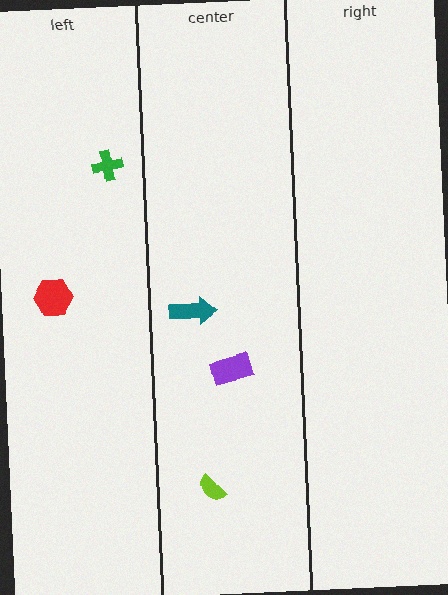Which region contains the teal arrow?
The center region.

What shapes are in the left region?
The green cross, the red hexagon.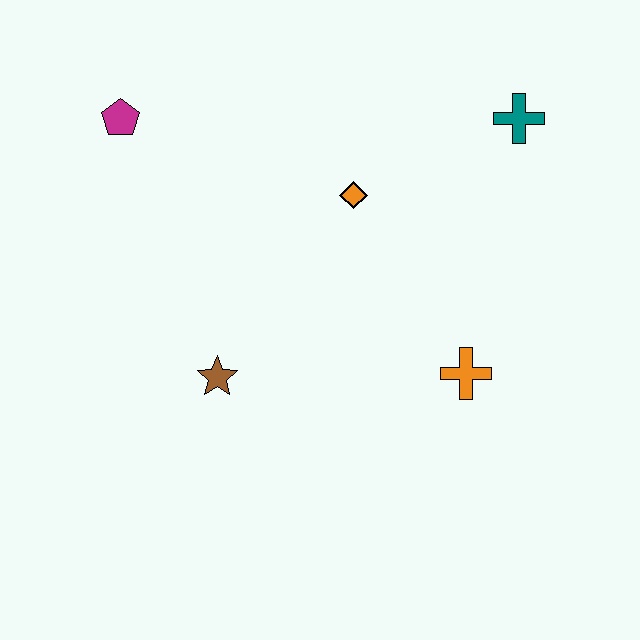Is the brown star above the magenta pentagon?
No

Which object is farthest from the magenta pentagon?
The orange cross is farthest from the magenta pentagon.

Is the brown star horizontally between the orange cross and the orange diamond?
No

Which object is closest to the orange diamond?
The teal cross is closest to the orange diamond.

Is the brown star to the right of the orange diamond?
No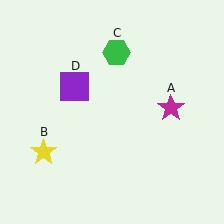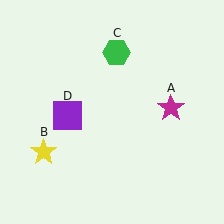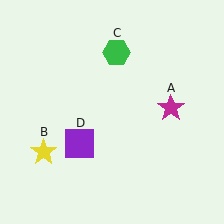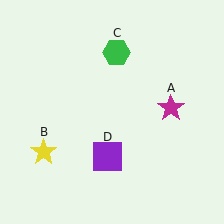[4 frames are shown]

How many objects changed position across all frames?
1 object changed position: purple square (object D).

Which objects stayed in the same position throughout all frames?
Magenta star (object A) and yellow star (object B) and green hexagon (object C) remained stationary.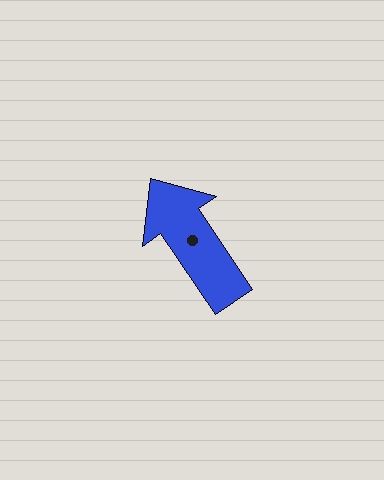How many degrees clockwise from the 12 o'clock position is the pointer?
Approximately 326 degrees.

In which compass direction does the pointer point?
Northwest.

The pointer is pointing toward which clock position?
Roughly 11 o'clock.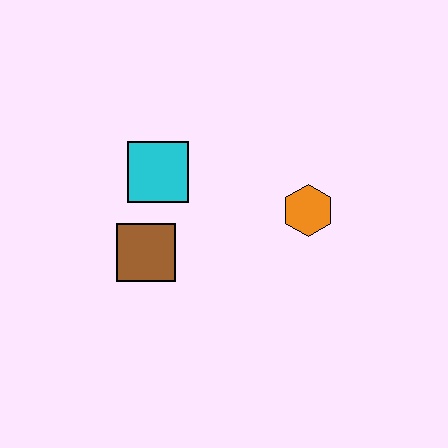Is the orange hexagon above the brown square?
Yes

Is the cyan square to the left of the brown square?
No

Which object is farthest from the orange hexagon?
The brown square is farthest from the orange hexagon.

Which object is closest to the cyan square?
The brown square is closest to the cyan square.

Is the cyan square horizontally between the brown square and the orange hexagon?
Yes